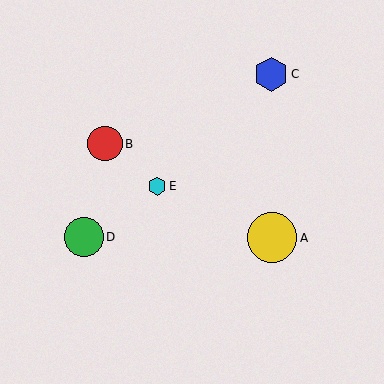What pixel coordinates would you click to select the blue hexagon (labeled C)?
Click at (271, 74) to select the blue hexagon C.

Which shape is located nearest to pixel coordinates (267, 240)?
The yellow circle (labeled A) at (272, 238) is nearest to that location.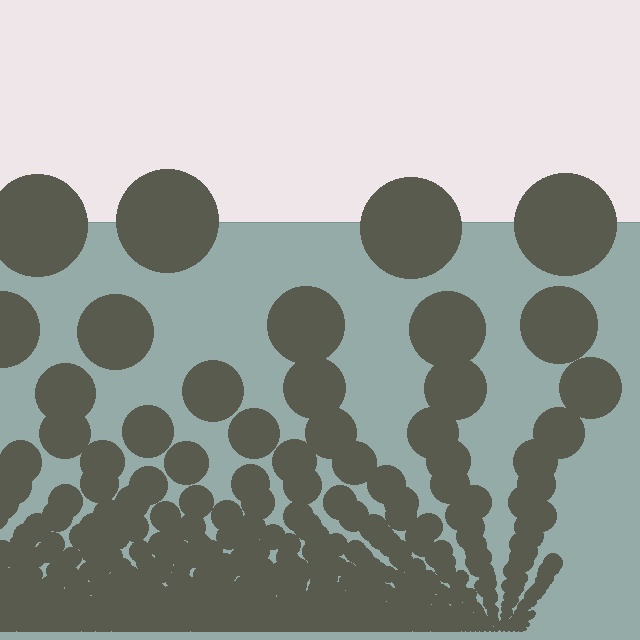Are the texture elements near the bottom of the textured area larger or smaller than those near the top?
Smaller. The gradient is inverted — elements near the bottom are smaller and denser.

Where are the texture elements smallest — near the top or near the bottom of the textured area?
Near the bottom.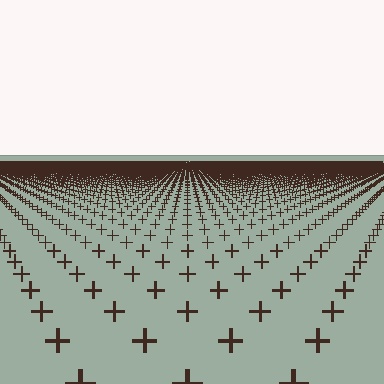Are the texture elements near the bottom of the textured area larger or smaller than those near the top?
Larger. Near the bottom, elements are closer to the viewer and appear at a bigger on-screen size.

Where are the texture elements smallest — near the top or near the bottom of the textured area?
Near the top.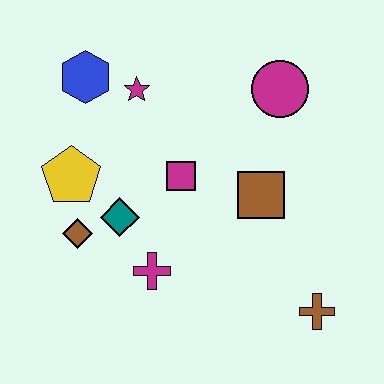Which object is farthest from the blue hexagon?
The brown cross is farthest from the blue hexagon.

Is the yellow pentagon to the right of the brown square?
No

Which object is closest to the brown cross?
The brown square is closest to the brown cross.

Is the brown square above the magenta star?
No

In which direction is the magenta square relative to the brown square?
The magenta square is to the left of the brown square.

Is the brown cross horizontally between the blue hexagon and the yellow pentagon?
No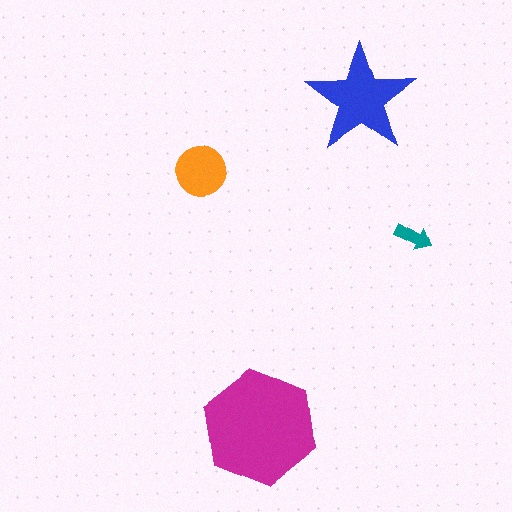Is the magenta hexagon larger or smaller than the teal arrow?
Larger.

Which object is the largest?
The magenta hexagon.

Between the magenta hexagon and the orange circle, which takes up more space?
The magenta hexagon.